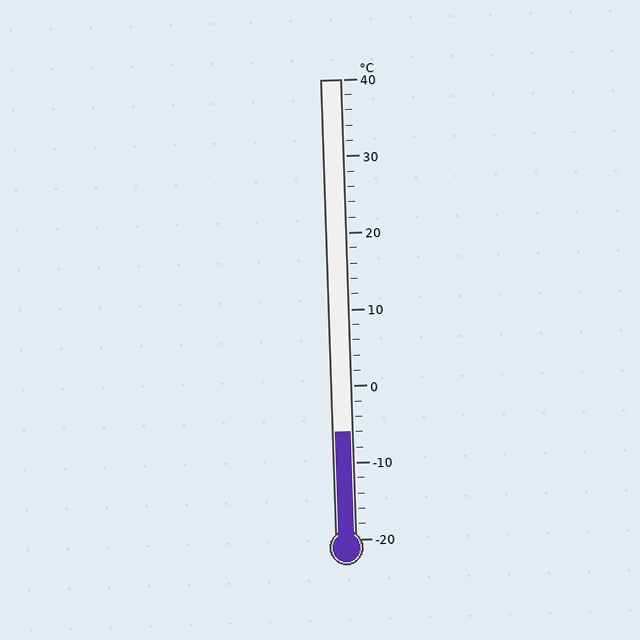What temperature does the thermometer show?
The thermometer shows approximately -6°C.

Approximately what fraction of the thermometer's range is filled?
The thermometer is filled to approximately 25% of its range.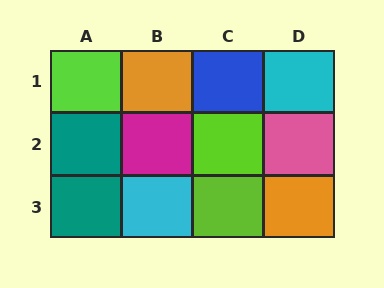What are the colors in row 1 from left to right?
Lime, orange, blue, cyan.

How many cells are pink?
1 cell is pink.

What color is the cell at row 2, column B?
Magenta.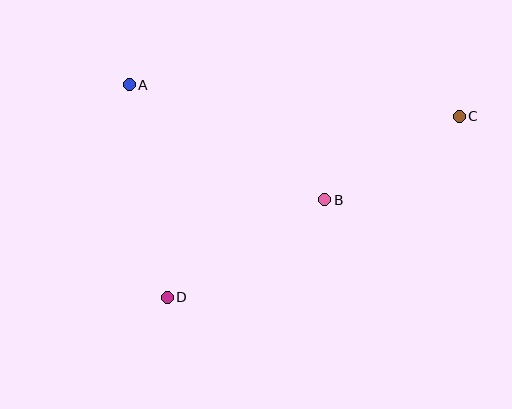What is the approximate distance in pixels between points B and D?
The distance between B and D is approximately 185 pixels.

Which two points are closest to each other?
Points B and C are closest to each other.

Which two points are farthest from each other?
Points C and D are farthest from each other.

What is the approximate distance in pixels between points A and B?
The distance between A and B is approximately 227 pixels.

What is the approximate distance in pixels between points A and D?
The distance between A and D is approximately 216 pixels.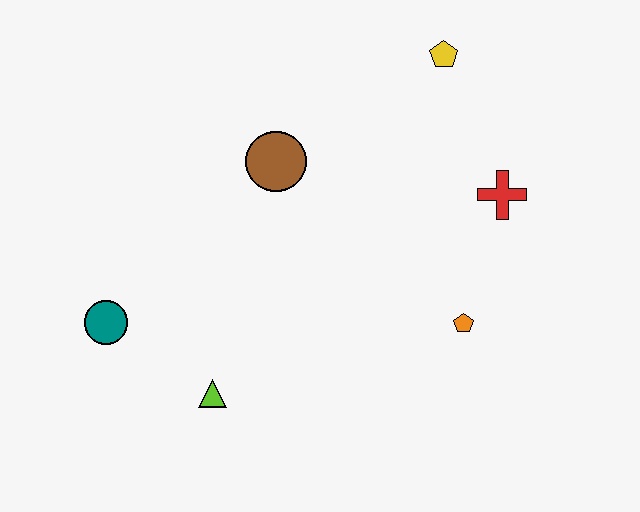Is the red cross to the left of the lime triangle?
No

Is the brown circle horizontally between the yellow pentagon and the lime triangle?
Yes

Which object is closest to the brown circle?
The yellow pentagon is closest to the brown circle.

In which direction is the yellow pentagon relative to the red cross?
The yellow pentagon is above the red cross.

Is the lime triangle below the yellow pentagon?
Yes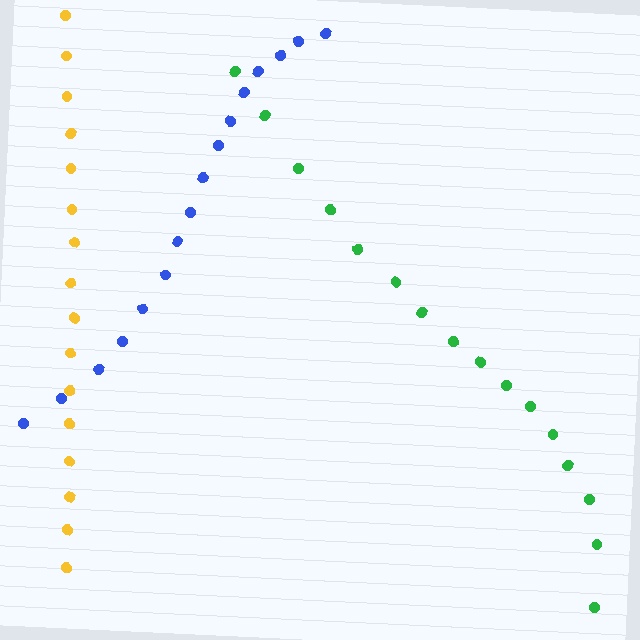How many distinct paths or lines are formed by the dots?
There are 3 distinct paths.